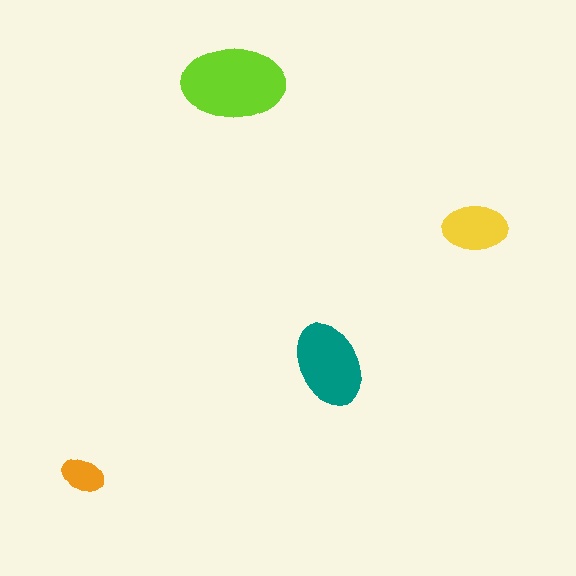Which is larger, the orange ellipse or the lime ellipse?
The lime one.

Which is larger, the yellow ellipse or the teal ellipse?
The teal one.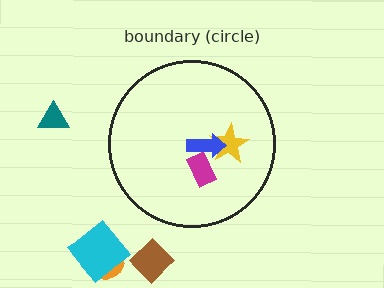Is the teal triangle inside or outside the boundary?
Outside.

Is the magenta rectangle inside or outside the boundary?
Inside.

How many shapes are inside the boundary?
3 inside, 4 outside.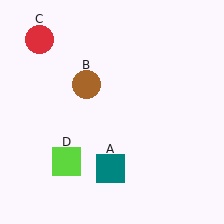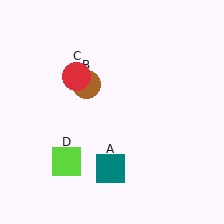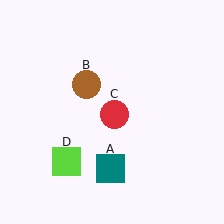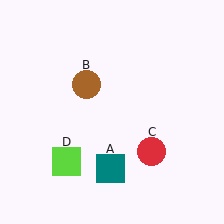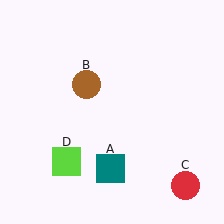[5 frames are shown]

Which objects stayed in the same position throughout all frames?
Teal square (object A) and brown circle (object B) and lime square (object D) remained stationary.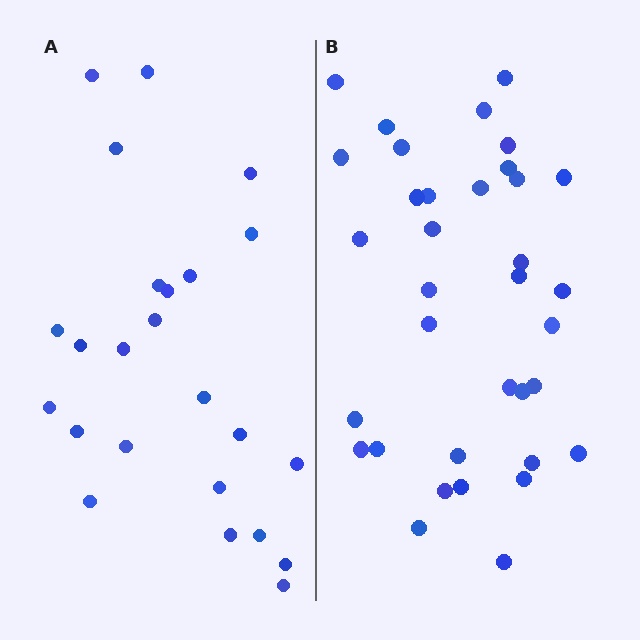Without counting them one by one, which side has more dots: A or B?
Region B (the right region) has more dots.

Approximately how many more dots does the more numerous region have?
Region B has roughly 12 or so more dots than region A.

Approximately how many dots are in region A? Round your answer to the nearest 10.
About 20 dots. (The exact count is 24, which rounds to 20.)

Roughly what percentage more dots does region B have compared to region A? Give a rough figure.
About 45% more.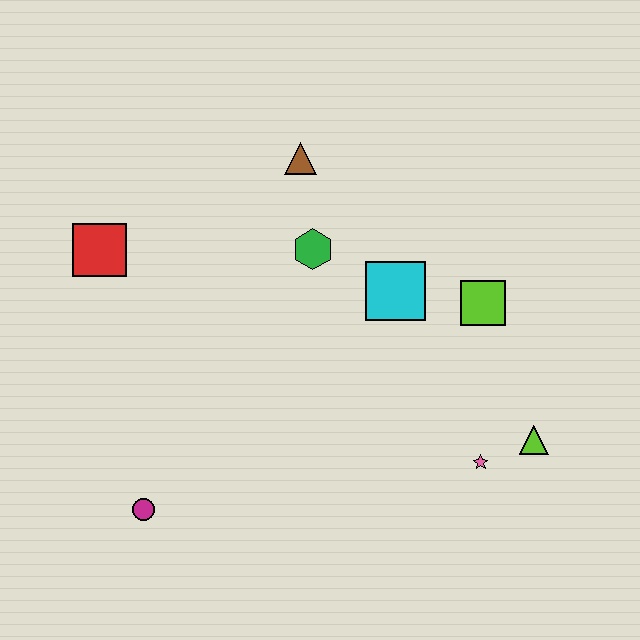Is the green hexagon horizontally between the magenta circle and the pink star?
Yes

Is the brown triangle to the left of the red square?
No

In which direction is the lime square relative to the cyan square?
The lime square is to the right of the cyan square.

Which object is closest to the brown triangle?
The green hexagon is closest to the brown triangle.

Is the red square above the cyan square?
Yes